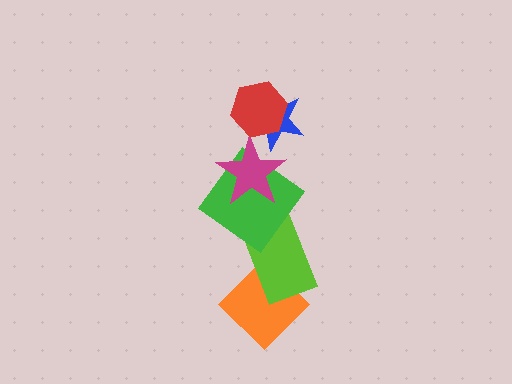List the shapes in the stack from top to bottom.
From top to bottom: the red hexagon, the blue star, the magenta star, the green diamond, the lime rectangle, the orange diamond.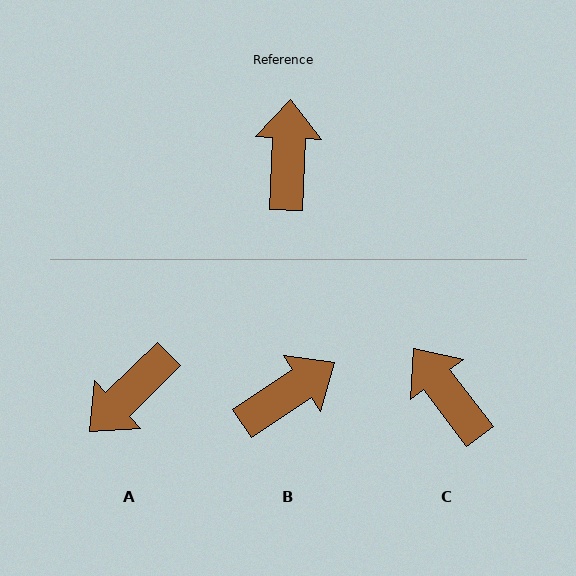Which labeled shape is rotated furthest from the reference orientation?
A, about 137 degrees away.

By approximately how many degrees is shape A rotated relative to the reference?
Approximately 137 degrees counter-clockwise.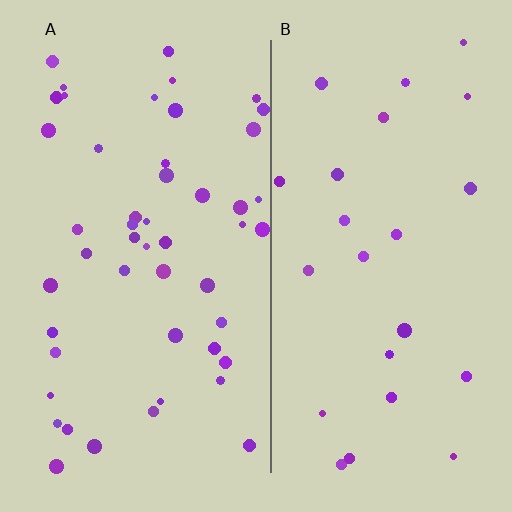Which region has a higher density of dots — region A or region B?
A (the left).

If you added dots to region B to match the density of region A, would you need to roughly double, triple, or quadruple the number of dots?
Approximately double.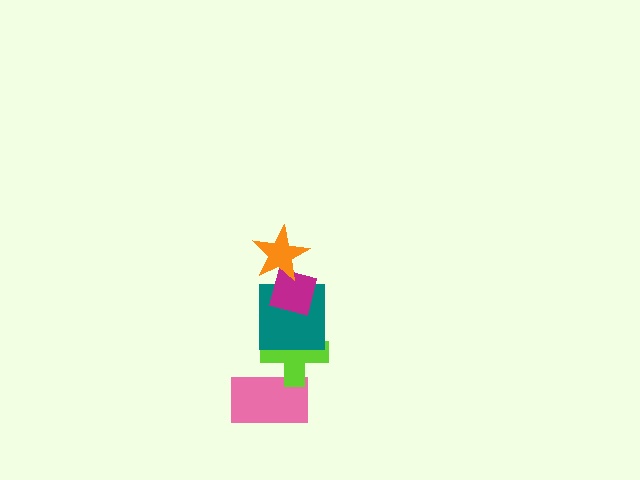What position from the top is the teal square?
The teal square is 3rd from the top.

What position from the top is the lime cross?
The lime cross is 4th from the top.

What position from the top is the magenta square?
The magenta square is 2nd from the top.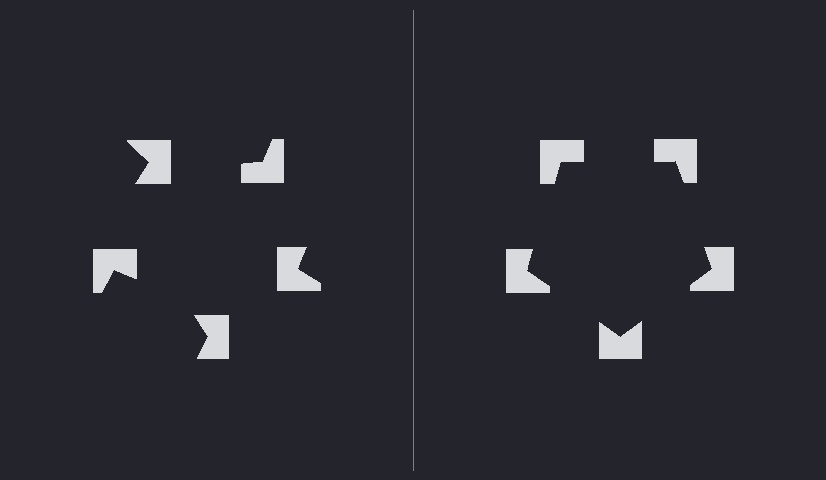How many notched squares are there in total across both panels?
10 — 5 on each side.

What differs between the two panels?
The notched squares are positioned identically on both sides; only the wedge orientations differ. On the right they align to a pentagon; on the left they are misaligned.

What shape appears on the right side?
An illusory pentagon.